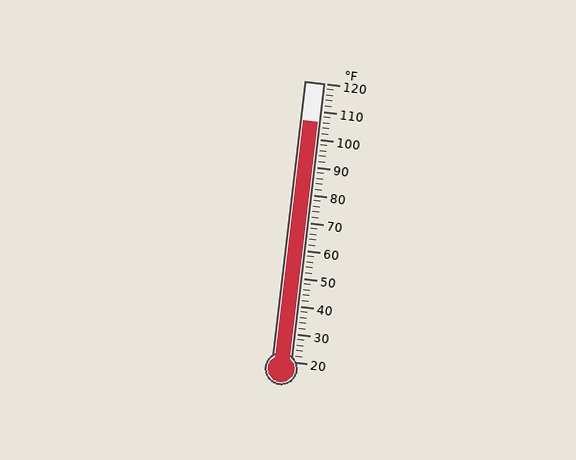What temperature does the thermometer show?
The thermometer shows approximately 106°F.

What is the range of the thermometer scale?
The thermometer scale ranges from 20°F to 120°F.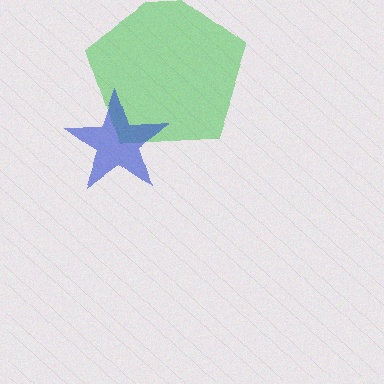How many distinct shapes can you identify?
There are 2 distinct shapes: a green pentagon, a blue star.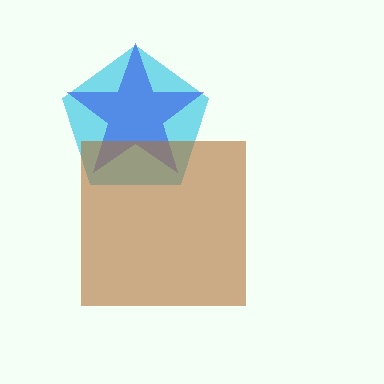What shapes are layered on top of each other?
The layered shapes are: a cyan pentagon, a blue star, a brown square.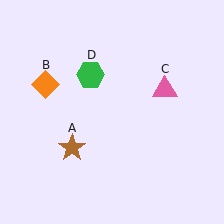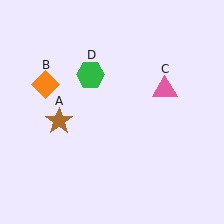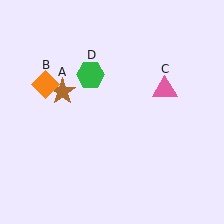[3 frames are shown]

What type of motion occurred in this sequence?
The brown star (object A) rotated clockwise around the center of the scene.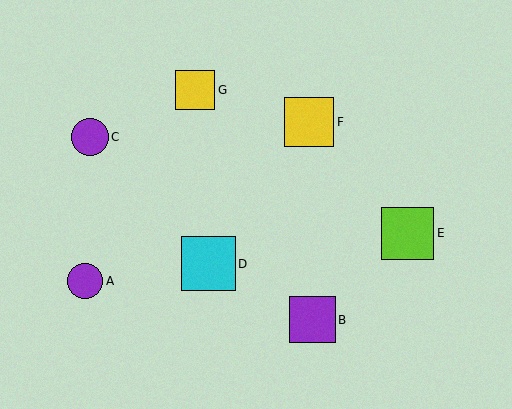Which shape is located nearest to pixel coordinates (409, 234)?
The lime square (labeled E) at (408, 233) is nearest to that location.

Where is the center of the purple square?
The center of the purple square is at (312, 320).